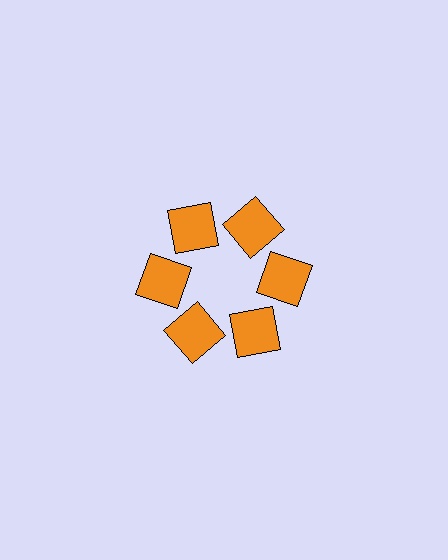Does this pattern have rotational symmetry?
Yes, this pattern has 6-fold rotational symmetry. It looks the same after rotating 60 degrees around the center.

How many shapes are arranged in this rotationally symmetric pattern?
There are 6 shapes, arranged in 6 groups of 1.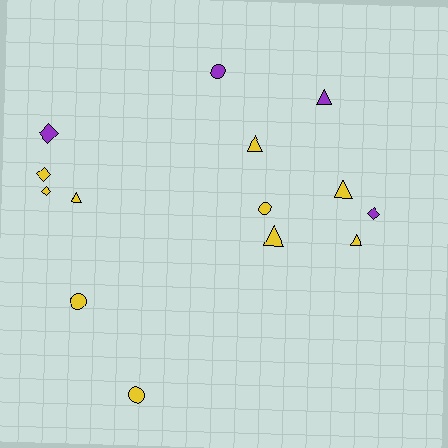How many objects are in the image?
There are 14 objects.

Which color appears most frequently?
Yellow, with 10 objects.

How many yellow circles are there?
There are 3 yellow circles.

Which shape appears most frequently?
Triangle, with 6 objects.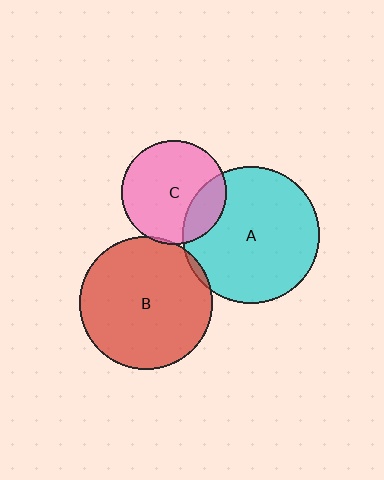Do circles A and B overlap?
Yes.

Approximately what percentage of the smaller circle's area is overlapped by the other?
Approximately 5%.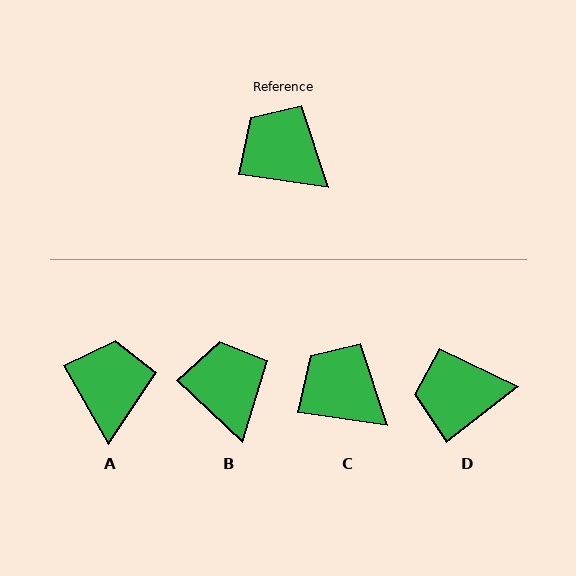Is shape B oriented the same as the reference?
No, it is off by about 35 degrees.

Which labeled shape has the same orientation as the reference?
C.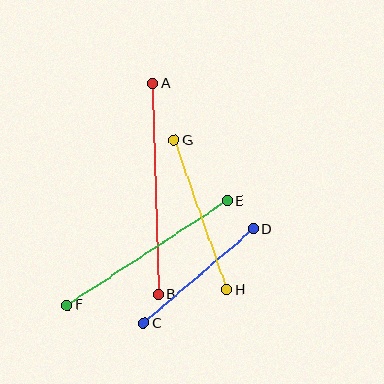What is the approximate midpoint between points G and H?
The midpoint is at approximately (201, 215) pixels.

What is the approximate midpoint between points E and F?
The midpoint is at approximately (147, 253) pixels.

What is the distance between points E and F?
The distance is approximately 191 pixels.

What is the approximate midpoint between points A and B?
The midpoint is at approximately (155, 189) pixels.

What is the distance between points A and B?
The distance is approximately 211 pixels.